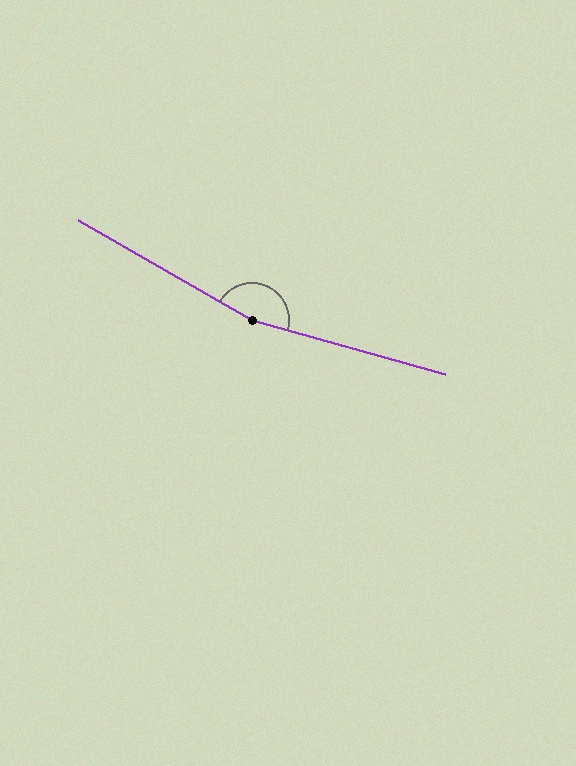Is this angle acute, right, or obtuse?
It is obtuse.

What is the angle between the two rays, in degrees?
Approximately 165 degrees.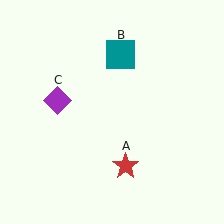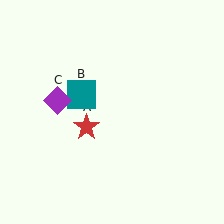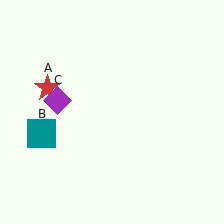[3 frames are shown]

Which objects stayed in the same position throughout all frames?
Purple diamond (object C) remained stationary.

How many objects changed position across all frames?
2 objects changed position: red star (object A), teal square (object B).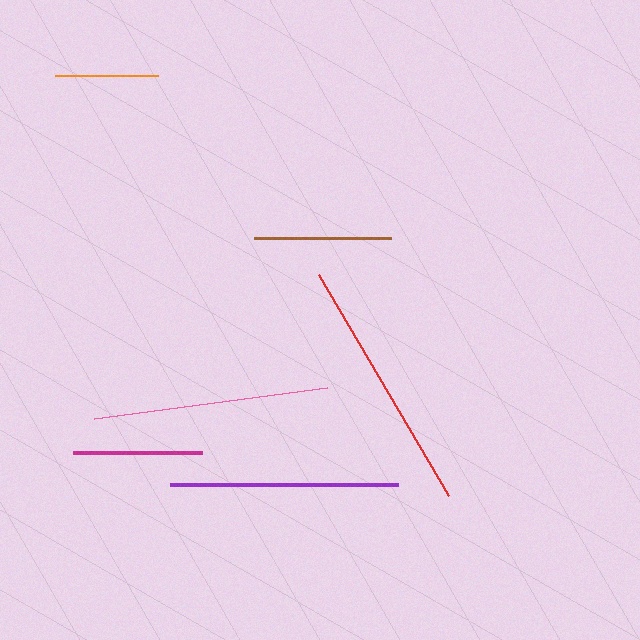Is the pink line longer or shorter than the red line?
The red line is longer than the pink line.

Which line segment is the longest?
The red line is the longest at approximately 257 pixels.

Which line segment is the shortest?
The orange line is the shortest at approximately 103 pixels.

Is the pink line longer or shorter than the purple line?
The pink line is longer than the purple line.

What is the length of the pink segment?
The pink segment is approximately 235 pixels long.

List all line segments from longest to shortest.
From longest to shortest: red, pink, purple, brown, magenta, orange.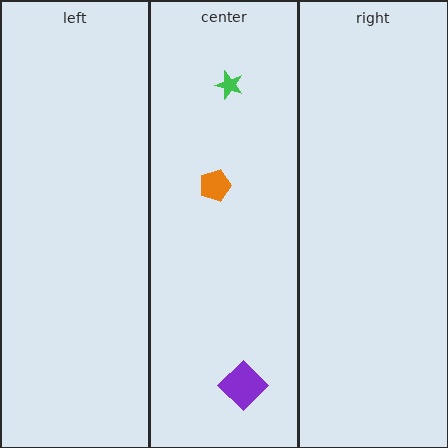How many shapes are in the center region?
3.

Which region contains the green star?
The center region.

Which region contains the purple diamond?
The center region.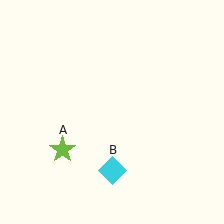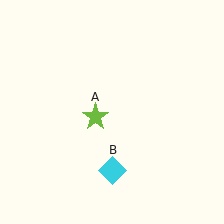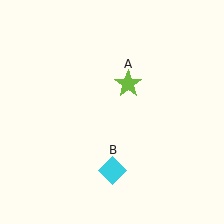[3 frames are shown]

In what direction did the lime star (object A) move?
The lime star (object A) moved up and to the right.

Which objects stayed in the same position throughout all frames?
Cyan diamond (object B) remained stationary.